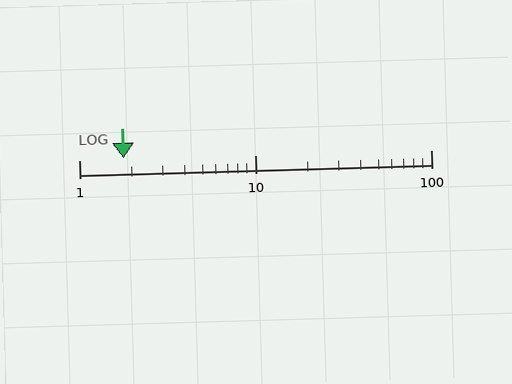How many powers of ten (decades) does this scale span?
The scale spans 2 decades, from 1 to 100.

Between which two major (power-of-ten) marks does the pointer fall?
The pointer is between 1 and 10.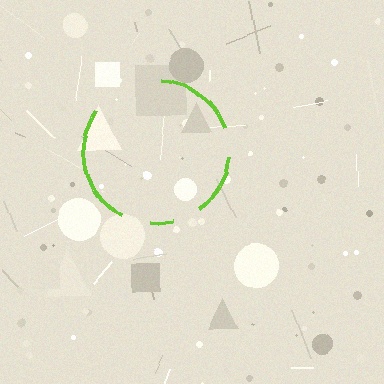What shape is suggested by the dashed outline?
The dashed outline suggests a circle.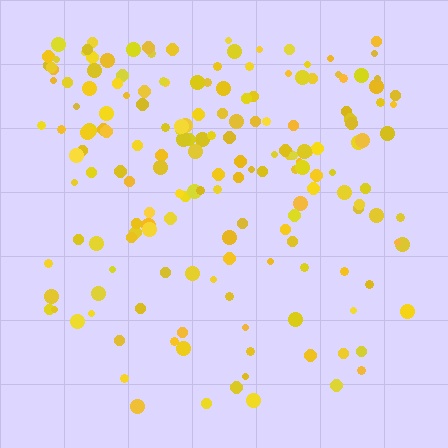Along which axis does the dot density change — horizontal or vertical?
Vertical.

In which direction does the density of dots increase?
From bottom to top, with the top side densest.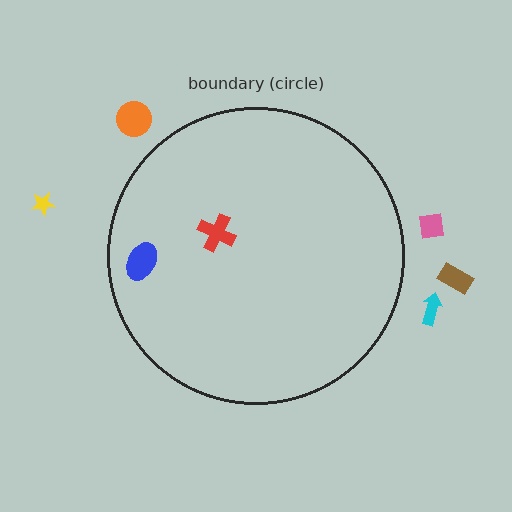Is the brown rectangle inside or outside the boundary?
Outside.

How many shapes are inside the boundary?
2 inside, 5 outside.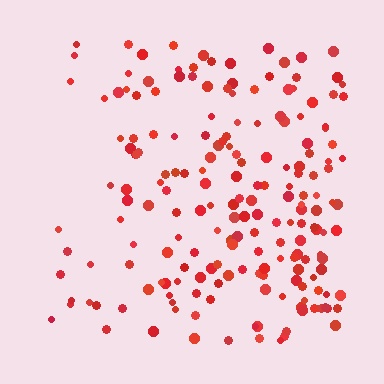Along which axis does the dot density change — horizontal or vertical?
Horizontal.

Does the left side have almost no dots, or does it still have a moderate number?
Still a moderate number, just noticeably fewer than the right.